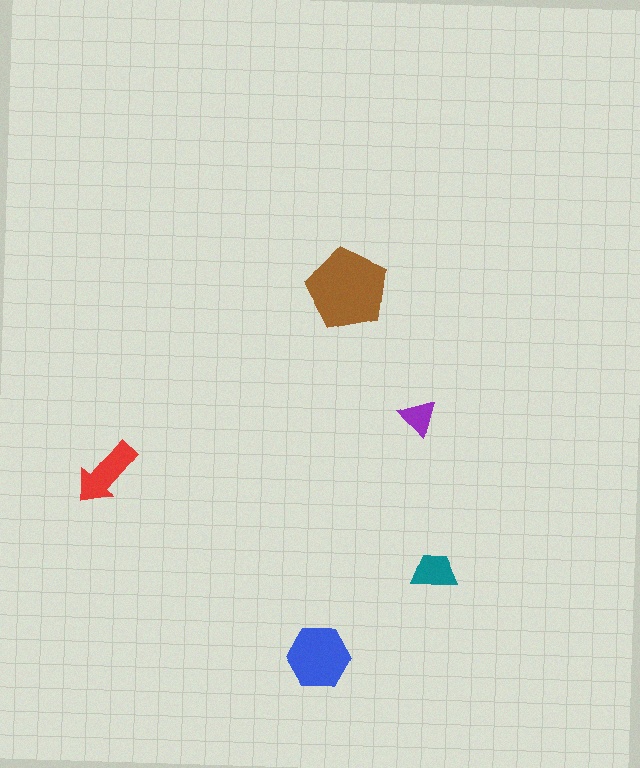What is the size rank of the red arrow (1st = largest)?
3rd.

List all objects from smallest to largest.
The purple triangle, the teal trapezoid, the red arrow, the blue hexagon, the brown pentagon.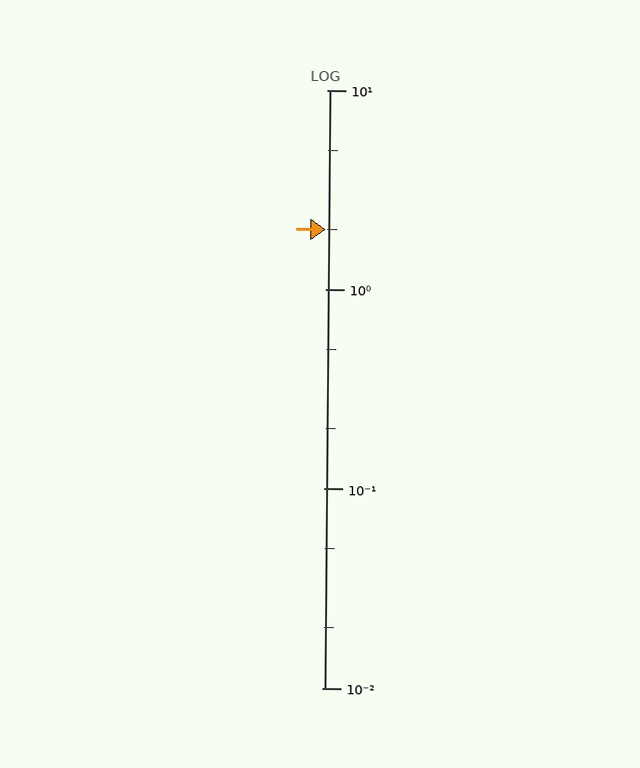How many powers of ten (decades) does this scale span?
The scale spans 3 decades, from 0.01 to 10.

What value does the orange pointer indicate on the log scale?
The pointer indicates approximately 2.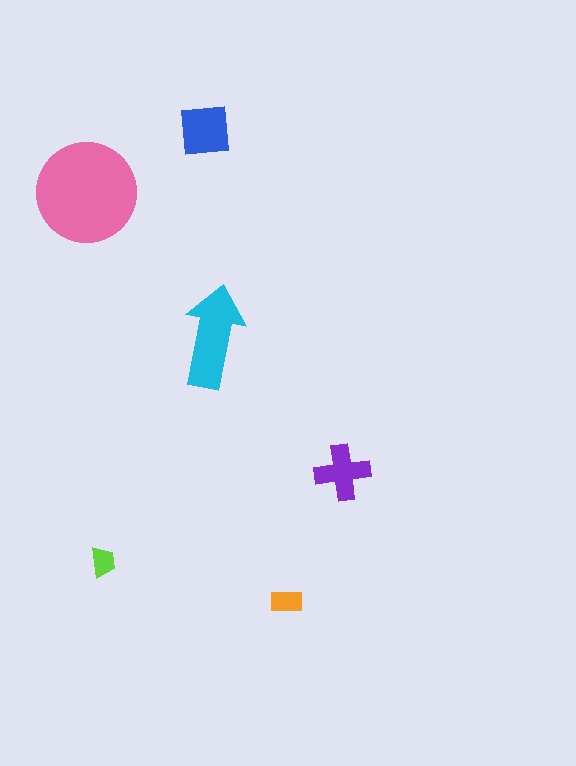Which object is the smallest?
The lime trapezoid.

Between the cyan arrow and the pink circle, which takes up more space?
The pink circle.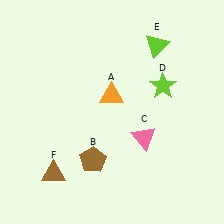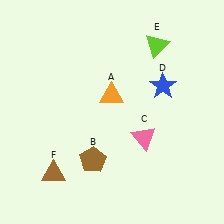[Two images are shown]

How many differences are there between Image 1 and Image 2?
There is 1 difference between the two images.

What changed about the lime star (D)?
In Image 1, D is lime. In Image 2, it changed to blue.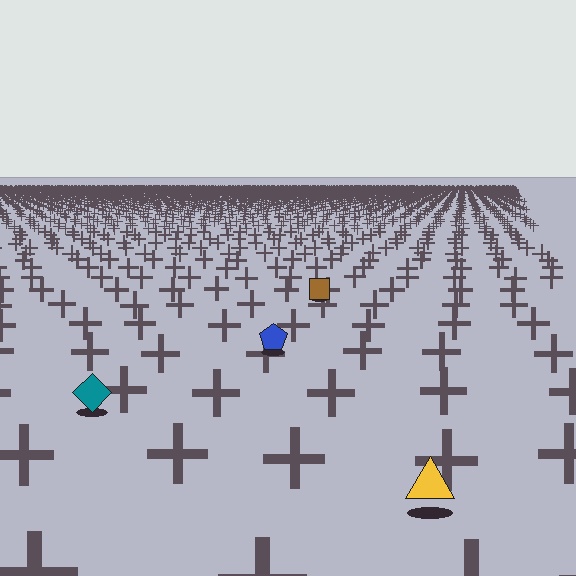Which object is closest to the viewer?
The yellow triangle is closest. The texture marks near it are larger and more spread out.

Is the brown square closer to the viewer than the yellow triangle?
No. The yellow triangle is closer — you can tell from the texture gradient: the ground texture is coarser near it.